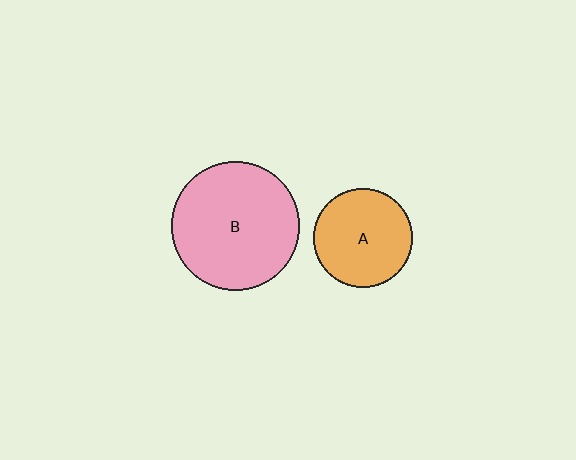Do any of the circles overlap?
No, none of the circles overlap.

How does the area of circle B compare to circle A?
Approximately 1.7 times.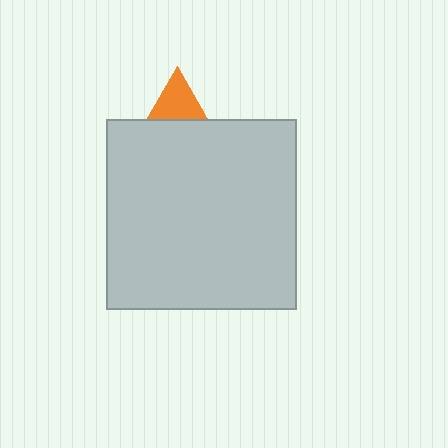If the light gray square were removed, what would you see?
You would see the complete orange triangle.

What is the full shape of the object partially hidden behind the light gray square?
The partially hidden object is an orange triangle.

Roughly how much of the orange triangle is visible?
A small part of it is visible (roughly 33%).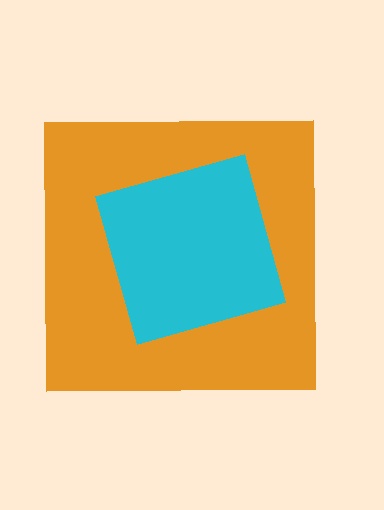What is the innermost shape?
The cyan diamond.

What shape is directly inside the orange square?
The cyan diamond.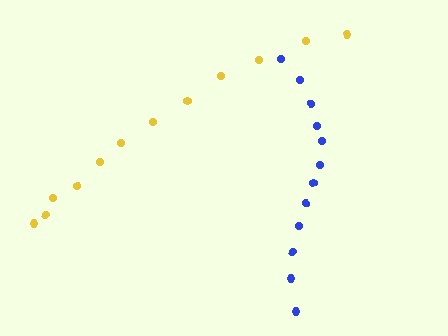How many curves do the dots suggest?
There are 2 distinct paths.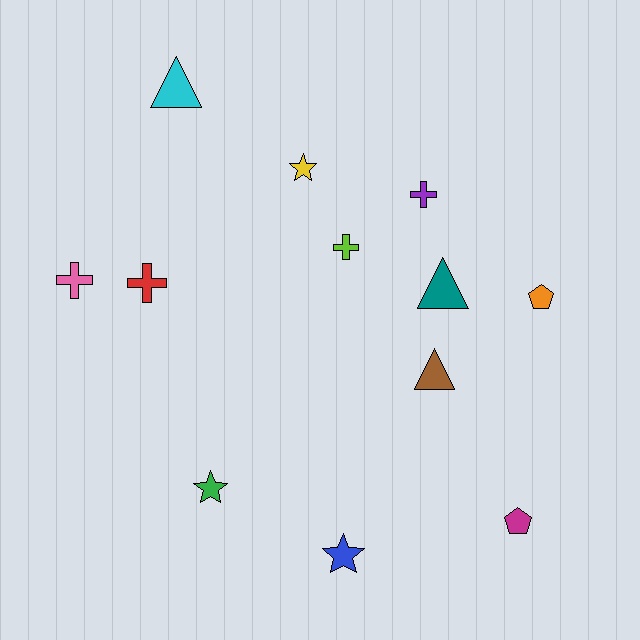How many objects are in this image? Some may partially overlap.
There are 12 objects.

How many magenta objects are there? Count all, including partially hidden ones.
There is 1 magenta object.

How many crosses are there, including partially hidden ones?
There are 4 crosses.